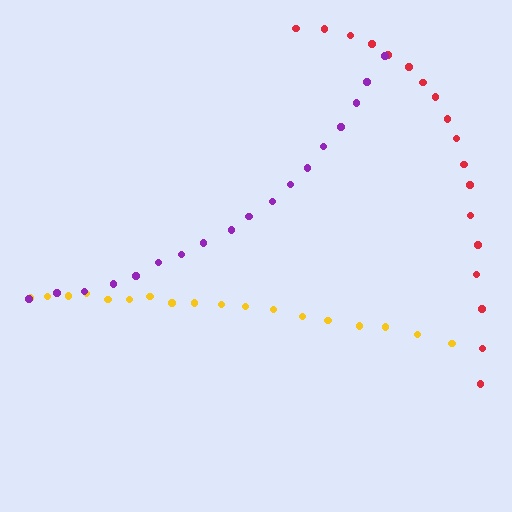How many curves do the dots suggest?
There are 3 distinct paths.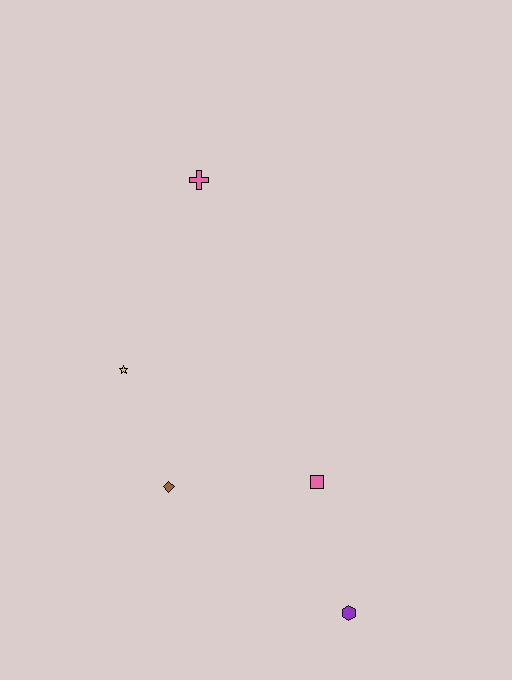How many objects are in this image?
There are 5 objects.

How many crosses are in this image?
There is 1 cross.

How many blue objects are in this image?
There are no blue objects.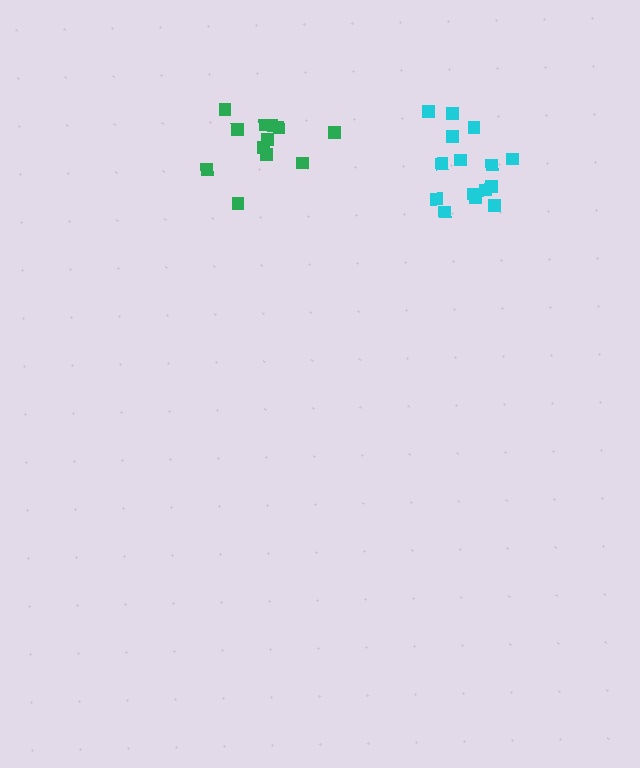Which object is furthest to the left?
The green cluster is leftmost.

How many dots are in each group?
Group 1: 15 dots, Group 2: 12 dots (27 total).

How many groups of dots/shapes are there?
There are 2 groups.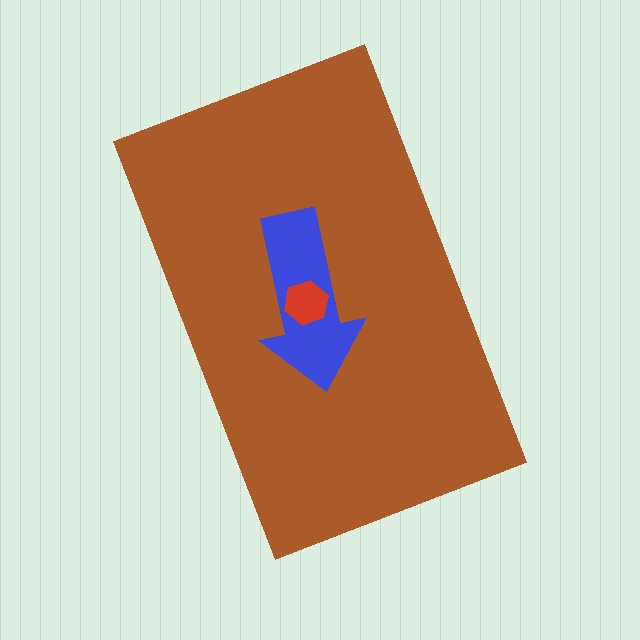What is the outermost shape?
The brown rectangle.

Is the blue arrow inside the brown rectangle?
Yes.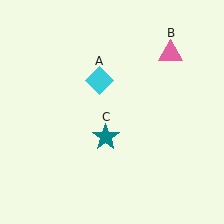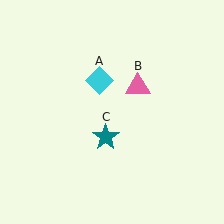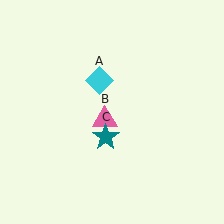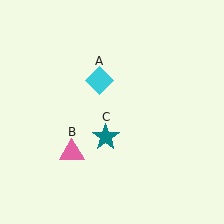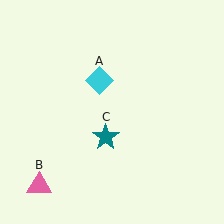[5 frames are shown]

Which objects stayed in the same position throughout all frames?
Cyan diamond (object A) and teal star (object C) remained stationary.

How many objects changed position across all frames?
1 object changed position: pink triangle (object B).